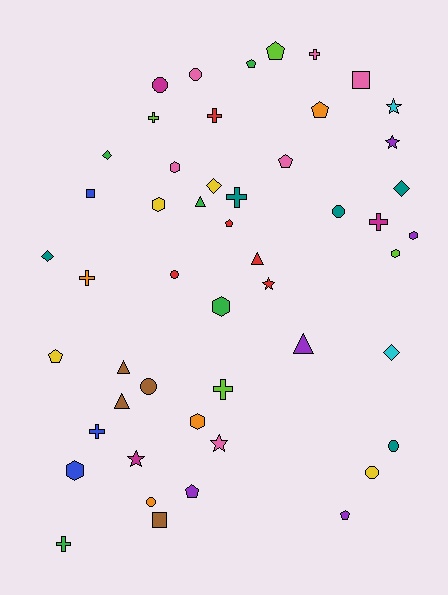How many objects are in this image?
There are 50 objects.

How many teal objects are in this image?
There are 5 teal objects.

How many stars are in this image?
There are 5 stars.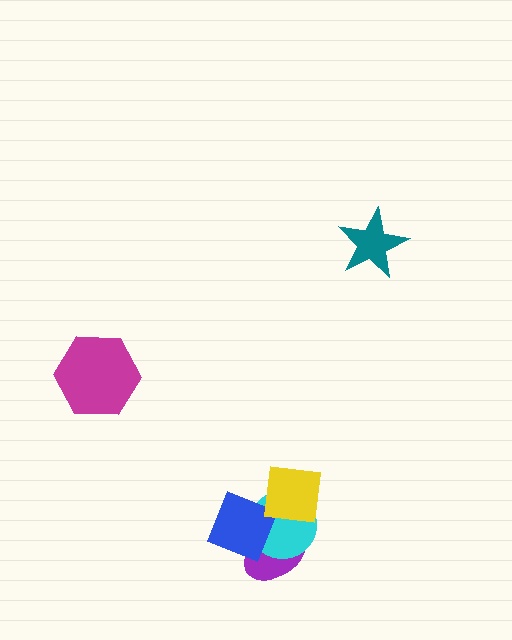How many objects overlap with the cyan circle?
3 objects overlap with the cyan circle.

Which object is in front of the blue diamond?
The yellow square is in front of the blue diamond.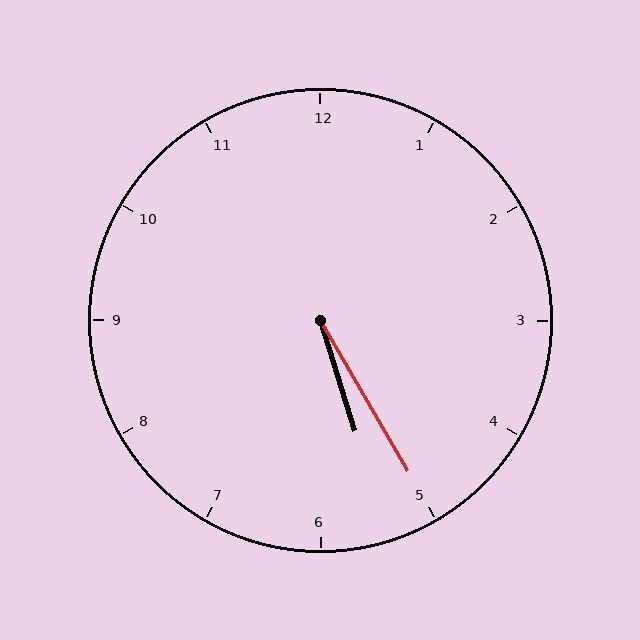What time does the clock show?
5:25.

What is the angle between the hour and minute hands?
Approximately 12 degrees.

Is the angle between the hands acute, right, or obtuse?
It is acute.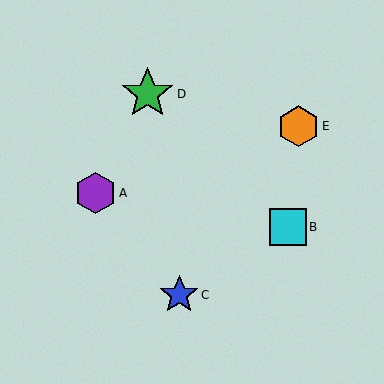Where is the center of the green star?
The center of the green star is at (148, 94).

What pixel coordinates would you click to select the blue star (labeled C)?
Click at (179, 295) to select the blue star C.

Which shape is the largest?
The green star (labeled D) is the largest.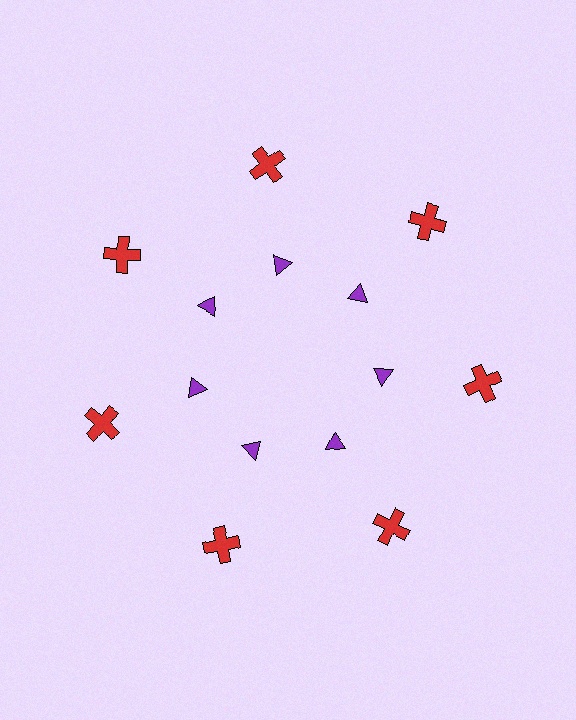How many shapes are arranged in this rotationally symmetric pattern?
There are 14 shapes, arranged in 7 groups of 2.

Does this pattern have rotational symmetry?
Yes, this pattern has 7-fold rotational symmetry. It looks the same after rotating 51 degrees around the center.